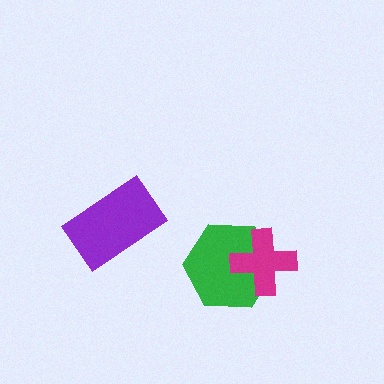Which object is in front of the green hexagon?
The magenta cross is in front of the green hexagon.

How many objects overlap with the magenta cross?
1 object overlaps with the magenta cross.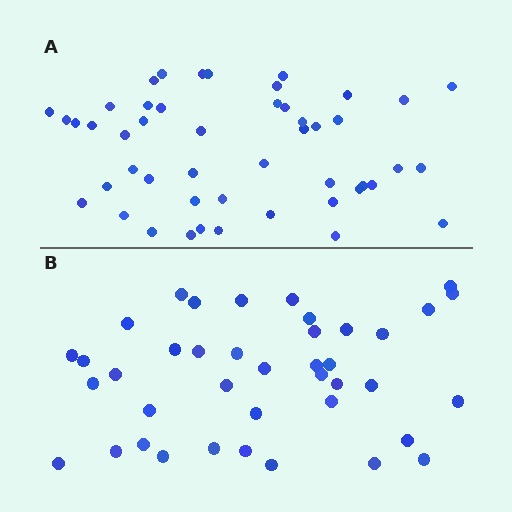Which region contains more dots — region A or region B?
Region A (the top region) has more dots.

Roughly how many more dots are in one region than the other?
Region A has roughly 8 or so more dots than region B.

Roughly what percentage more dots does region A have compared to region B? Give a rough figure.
About 20% more.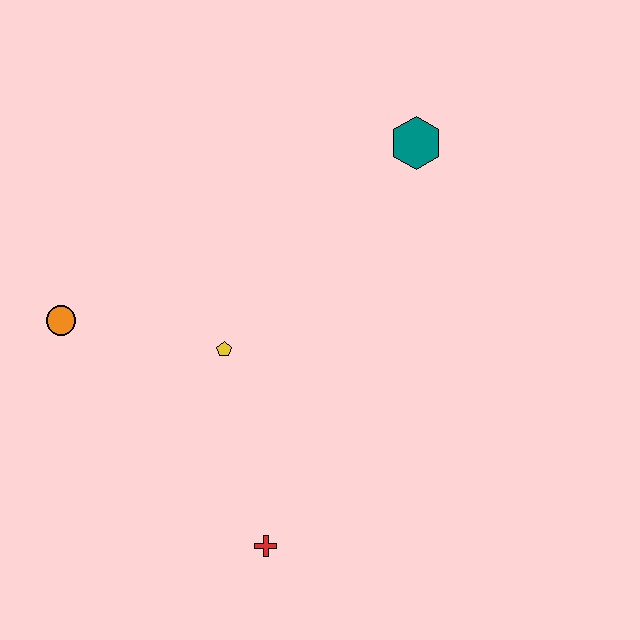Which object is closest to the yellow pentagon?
The orange circle is closest to the yellow pentagon.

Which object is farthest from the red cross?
The teal hexagon is farthest from the red cross.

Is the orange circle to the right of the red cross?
No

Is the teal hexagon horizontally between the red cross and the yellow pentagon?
No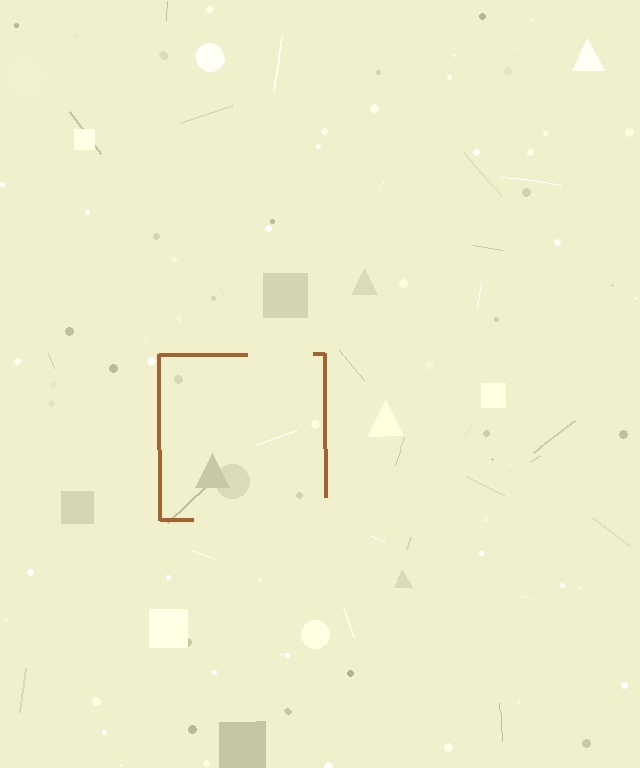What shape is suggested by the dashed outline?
The dashed outline suggests a square.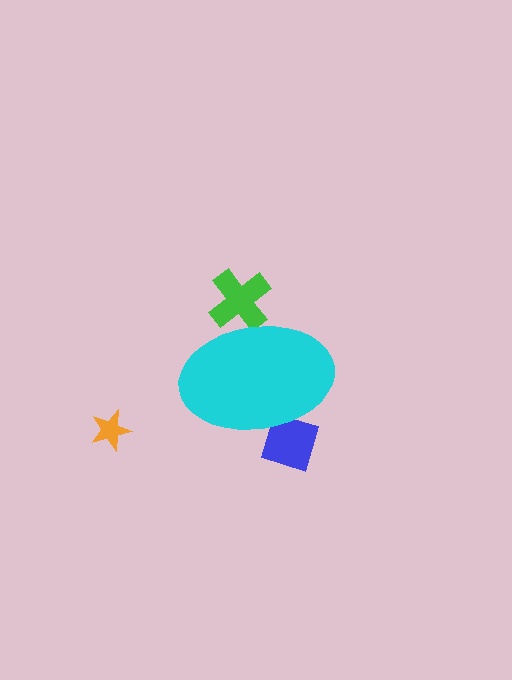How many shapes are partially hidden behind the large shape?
2 shapes are partially hidden.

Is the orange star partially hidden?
No, the orange star is fully visible.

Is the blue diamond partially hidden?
Yes, the blue diamond is partially hidden behind the cyan ellipse.